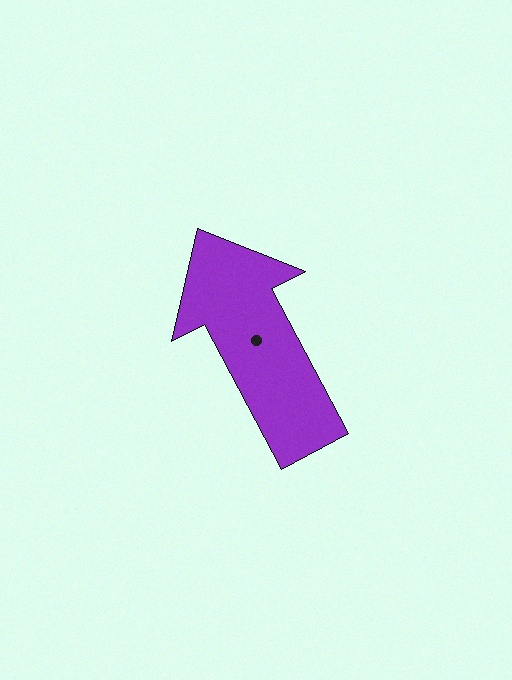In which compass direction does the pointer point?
Northwest.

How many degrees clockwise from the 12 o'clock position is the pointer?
Approximately 332 degrees.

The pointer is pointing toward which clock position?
Roughly 11 o'clock.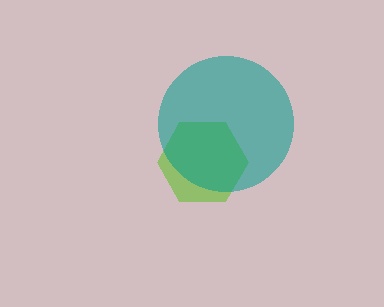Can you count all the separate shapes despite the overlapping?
Yes, there are 2 separate shapes.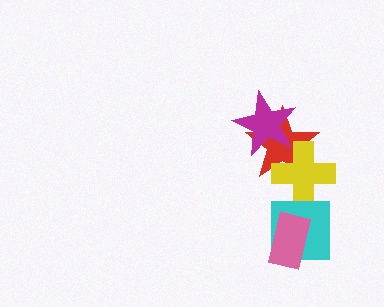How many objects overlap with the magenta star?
1 object overlaps with the magenta star.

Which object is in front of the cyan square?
The pink rectangle is in front of the cyan square.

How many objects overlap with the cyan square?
1 object overlaps with the cyan square.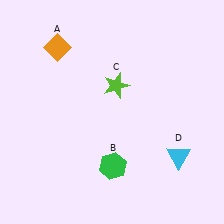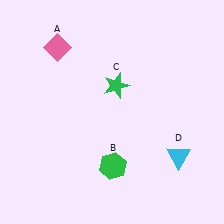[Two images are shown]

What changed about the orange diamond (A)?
In Image 1, A is orange. In Image 2, it changed to pink.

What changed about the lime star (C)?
In Image 1, C is lime. In Image 2, it changed to green.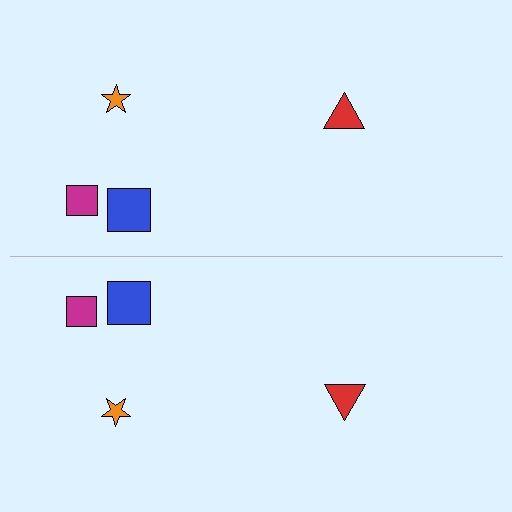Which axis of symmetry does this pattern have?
The pattern has a horizontal axis of symmetry running through the center of the image.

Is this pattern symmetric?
Yes, this pattern has bilateral (reflection) symmetry.